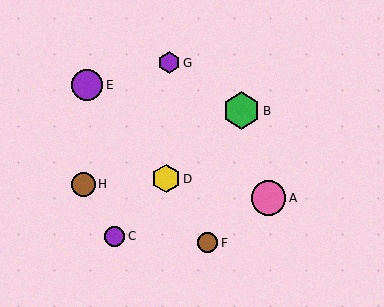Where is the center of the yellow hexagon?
The center of the yellow hexagon is at (166, 179).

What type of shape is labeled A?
Shape A is a pink circle.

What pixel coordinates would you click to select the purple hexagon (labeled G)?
Click at (169, 63) to select the purple hexagon G.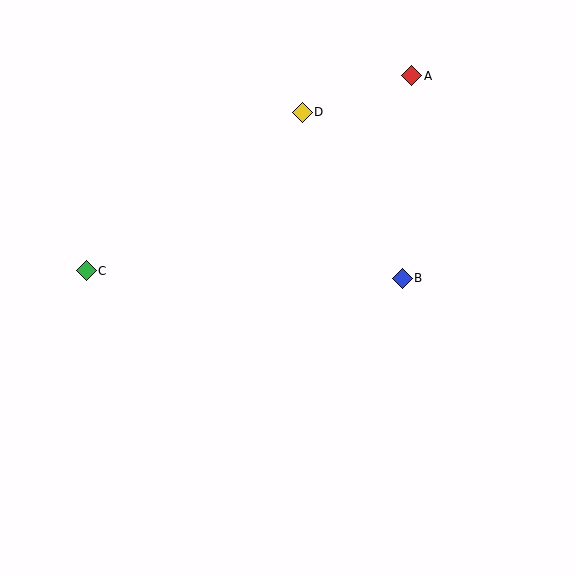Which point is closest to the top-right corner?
Point A is closest to the top-right corner.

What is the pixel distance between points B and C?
The distance between B and C is 316 pixels.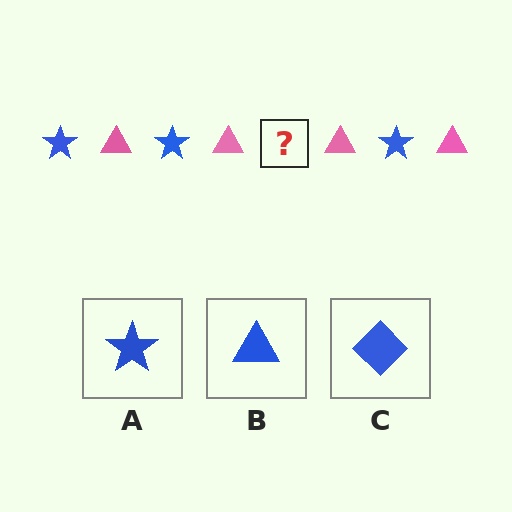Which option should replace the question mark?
Option A.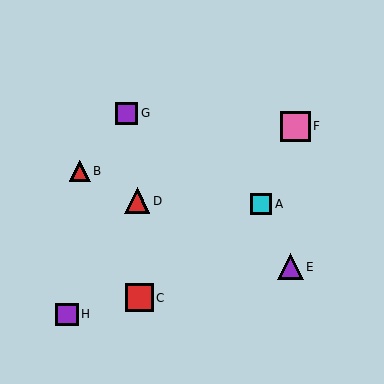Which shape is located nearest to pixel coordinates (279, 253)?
The purple triangle (labeled E) at (290, 267) is nearest to that location.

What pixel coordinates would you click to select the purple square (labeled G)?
Click at (127, 113) to select the purple square G.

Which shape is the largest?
The pink square (labeled F) is the largest.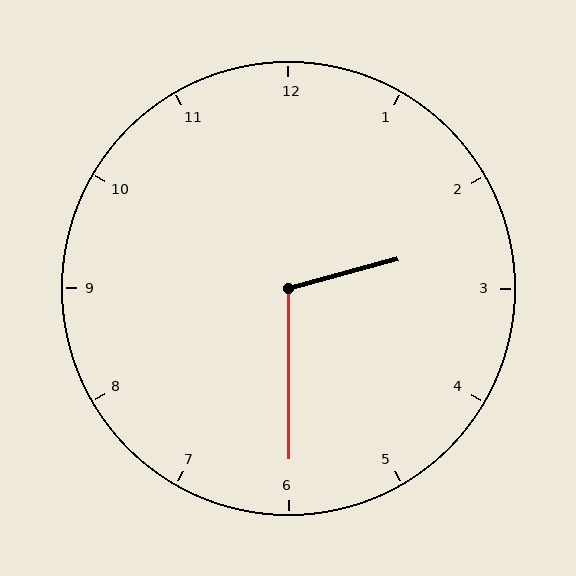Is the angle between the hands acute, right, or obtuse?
It is obtuse.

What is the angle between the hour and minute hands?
Approximately 105 degrees.